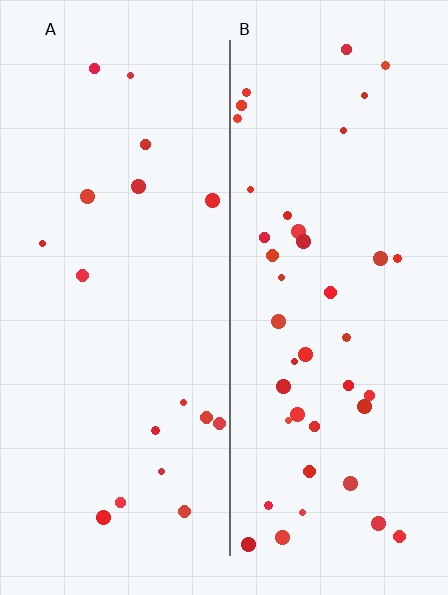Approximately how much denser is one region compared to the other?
Approximately 2.4× — region B over region A.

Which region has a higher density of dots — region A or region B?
B (the right).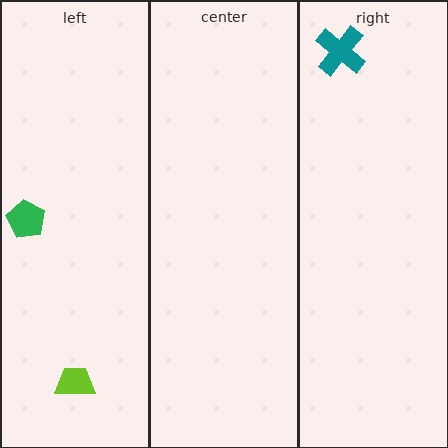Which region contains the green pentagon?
The left region.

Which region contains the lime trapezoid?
The left region.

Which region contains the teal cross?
The right region.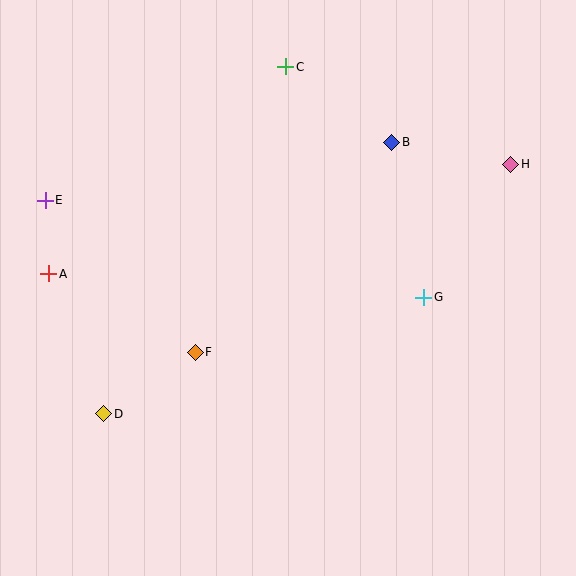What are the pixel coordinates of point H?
Point H is at (511, 164).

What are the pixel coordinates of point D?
Point D is at (104, 414).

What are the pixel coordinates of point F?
Point F is at (195, 352).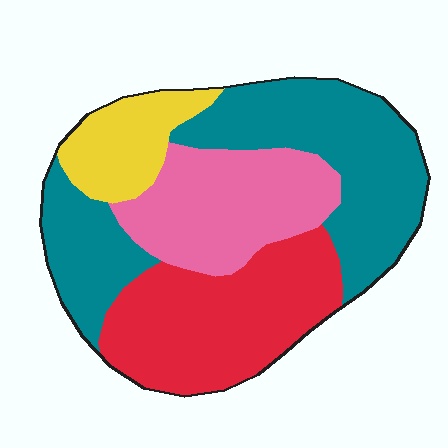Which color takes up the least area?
Yellow, at roughly 10%.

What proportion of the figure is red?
Red covers about 30% of the figure.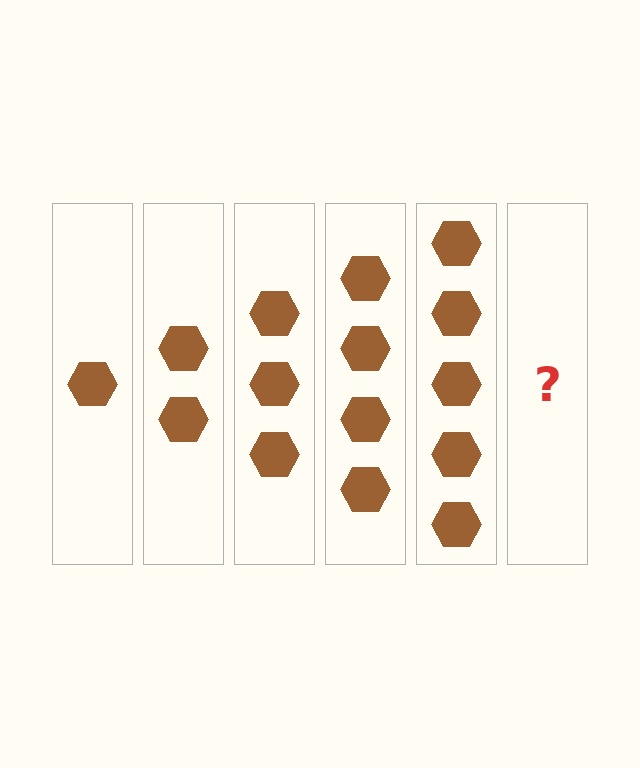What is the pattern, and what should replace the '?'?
The pattern is that each step adds one more hexagon. The '?' should be 6 hexagons.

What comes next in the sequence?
The next element should be 6 hexagons.